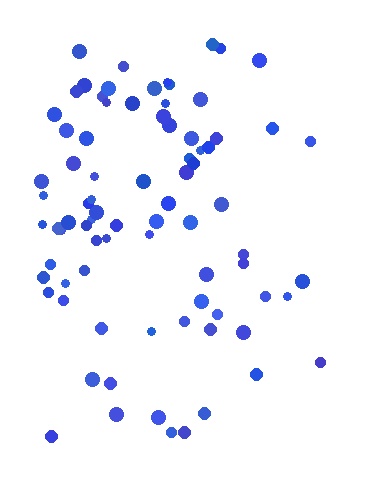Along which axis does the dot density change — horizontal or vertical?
Horizontal.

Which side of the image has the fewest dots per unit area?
The right.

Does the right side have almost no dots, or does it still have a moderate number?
Still a moderate number, just noticeably fewer than the left.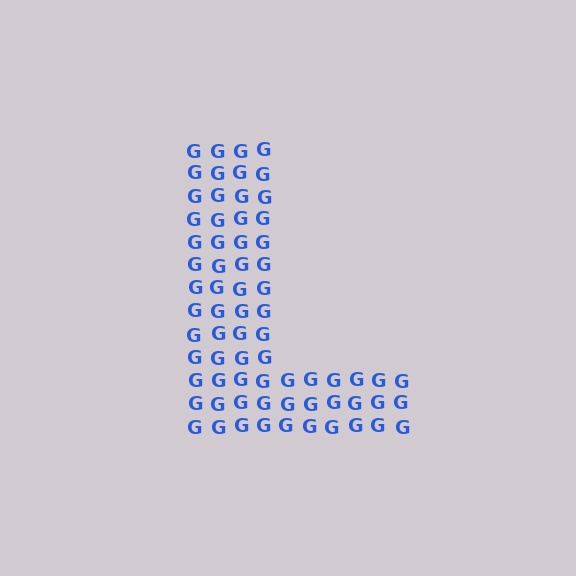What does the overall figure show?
The overall figure shows the letter L.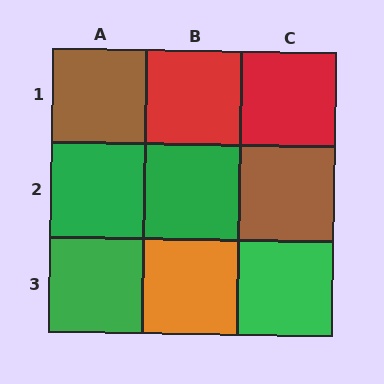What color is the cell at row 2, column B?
Green.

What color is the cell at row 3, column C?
Green.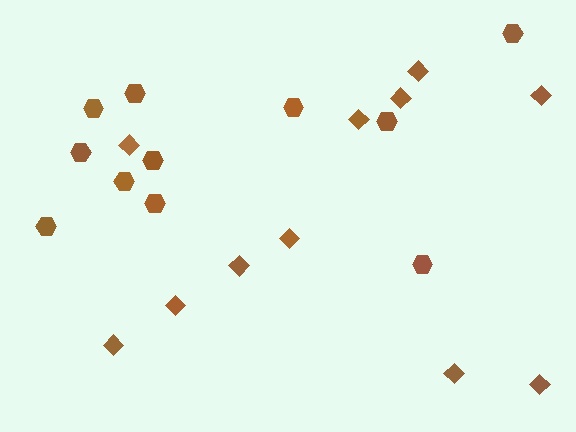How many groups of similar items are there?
There are 2 groups: one group of hexagons (11) and one group of diamonds (11).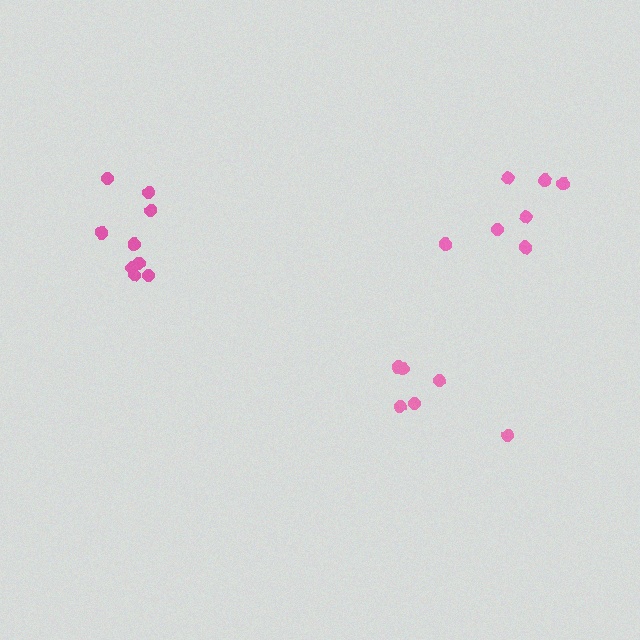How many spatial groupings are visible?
There are 3 spatial groupings.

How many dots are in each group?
Group 1: 9 dots, Group 2: 7 dots, Group 3: 6 dots (22 total).